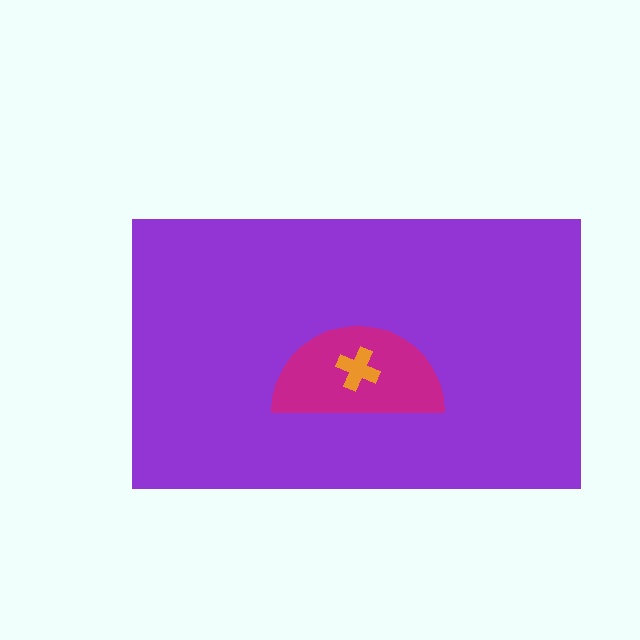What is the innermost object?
The orange cross.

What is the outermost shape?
The purple rectangle.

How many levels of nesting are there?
3.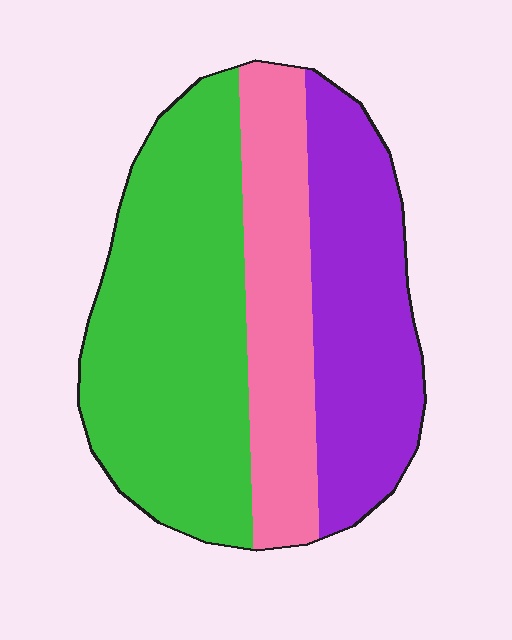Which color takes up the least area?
Pink, at roughly 25%.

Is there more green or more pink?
Green.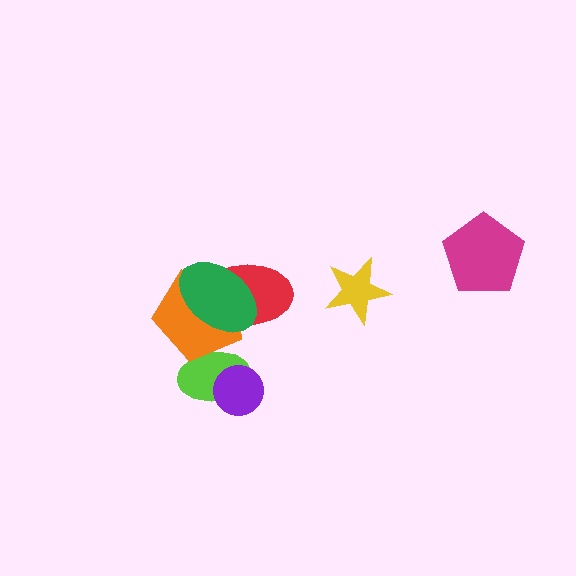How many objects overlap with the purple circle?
1 object overlaps with the purple circle.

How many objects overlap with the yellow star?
0 objects overlap with the yellow star.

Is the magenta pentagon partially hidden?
No, no other shape covers it.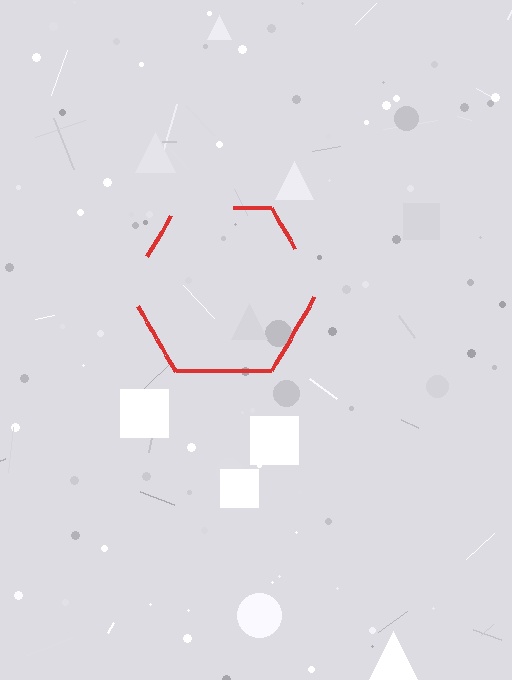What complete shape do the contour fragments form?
The contour fragments form a hexagon.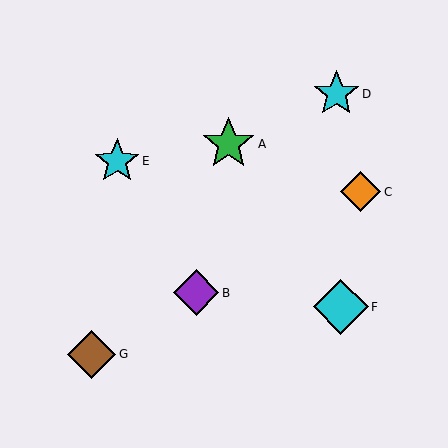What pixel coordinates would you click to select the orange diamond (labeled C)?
Click at (361, 192) to select the orange diamond C.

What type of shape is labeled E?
Shape E is a cyan star.